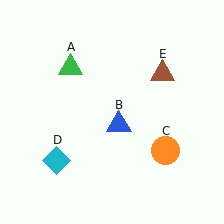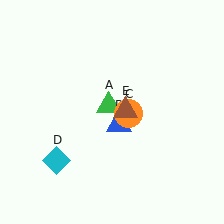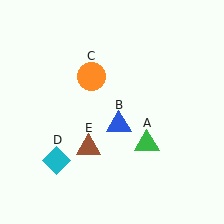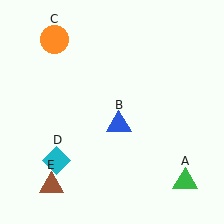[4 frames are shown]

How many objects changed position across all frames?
3 objects changed position: green triangle (object A), orange circle (object C), brown triangle (object E).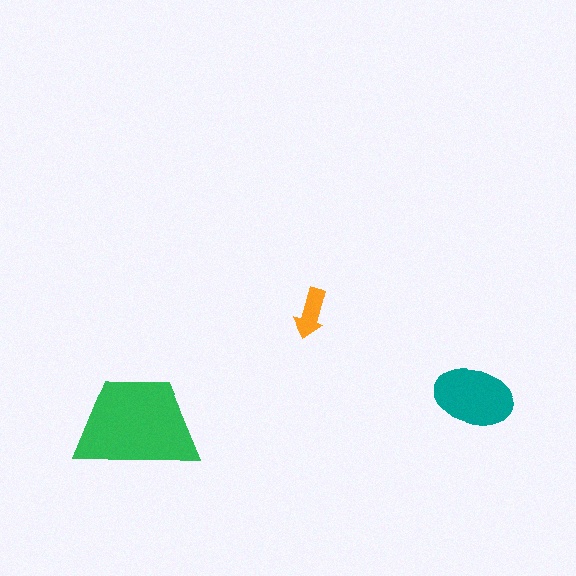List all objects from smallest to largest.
The orange arrow, the teal ellipse, the green trapezoid.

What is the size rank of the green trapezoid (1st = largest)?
1st.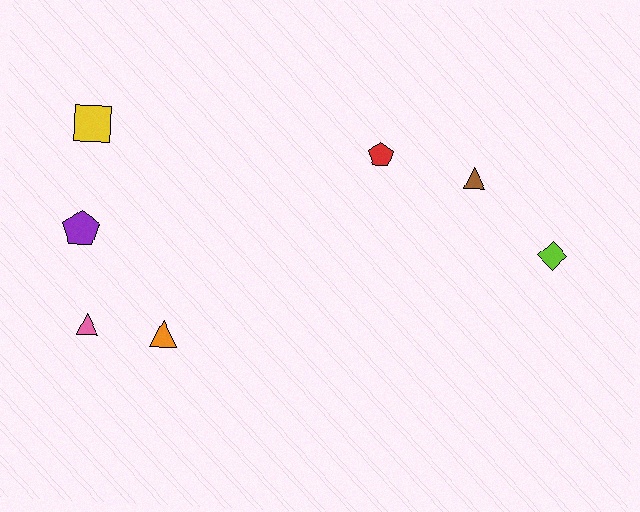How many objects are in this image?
There are 7 objects.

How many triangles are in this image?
There are 3 triangles.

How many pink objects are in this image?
There is 1 pink object.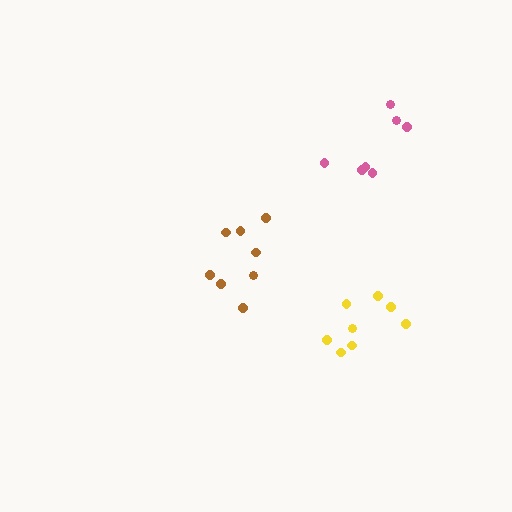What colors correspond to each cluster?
The clusters are colored: brown, yellow, pink.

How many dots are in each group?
Group 1: 8 dots, Group 2: 8 dots, Group 3: 7 dots (23 total).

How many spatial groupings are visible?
There are 3 spatial groupings.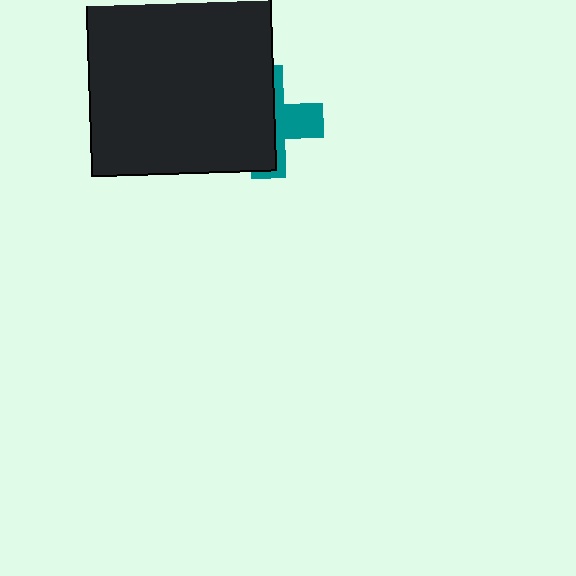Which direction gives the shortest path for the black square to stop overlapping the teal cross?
Moving left gives the shortest separation.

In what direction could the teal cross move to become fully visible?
The teal cross could move right. That would shift it out from behind the black square entirely.